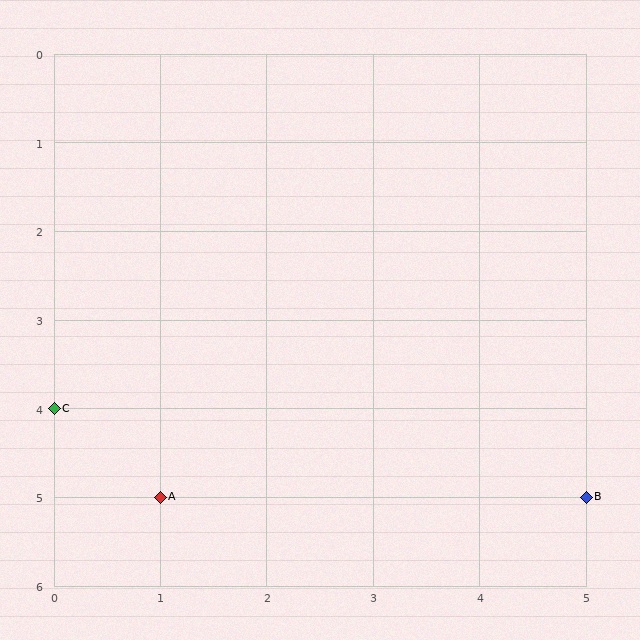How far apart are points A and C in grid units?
Points A and C are 1 column and 1 row apart (about 1.4 grid units diagonally).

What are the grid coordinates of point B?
Point B is at grid coordinates (5, 5).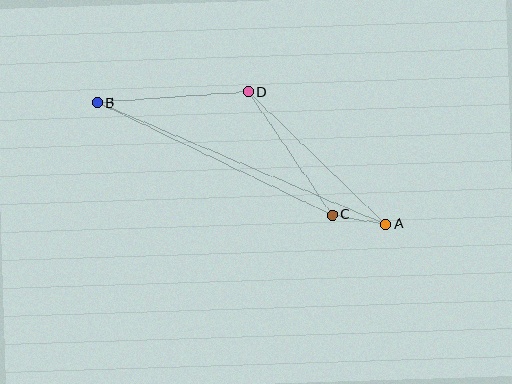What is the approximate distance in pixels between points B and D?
The distance between B and D is approximately 151 pixels.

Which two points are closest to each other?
Points A and C are closest to each other.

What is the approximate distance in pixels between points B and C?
The distance between B and C is approximately 260 pixels.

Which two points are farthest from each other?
Points A and B are farthest from each other.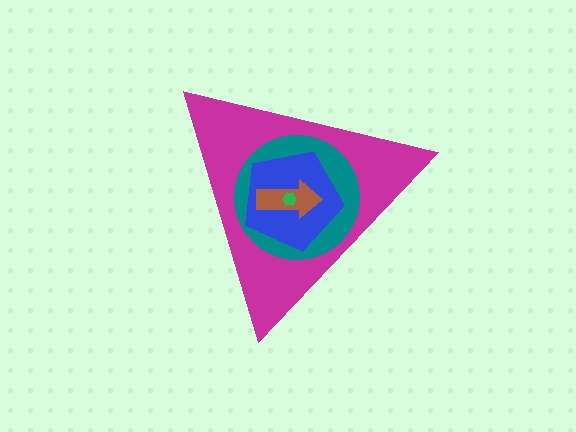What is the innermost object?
The green hexagon.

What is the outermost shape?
The magenta triangle.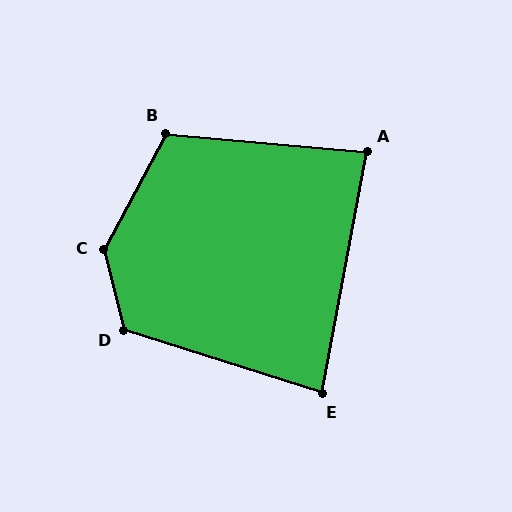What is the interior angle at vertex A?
Approximately 85 degrees (acute).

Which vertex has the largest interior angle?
C, at approximately 139 degrees.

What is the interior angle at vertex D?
Approximately 121 degrees (obtuse).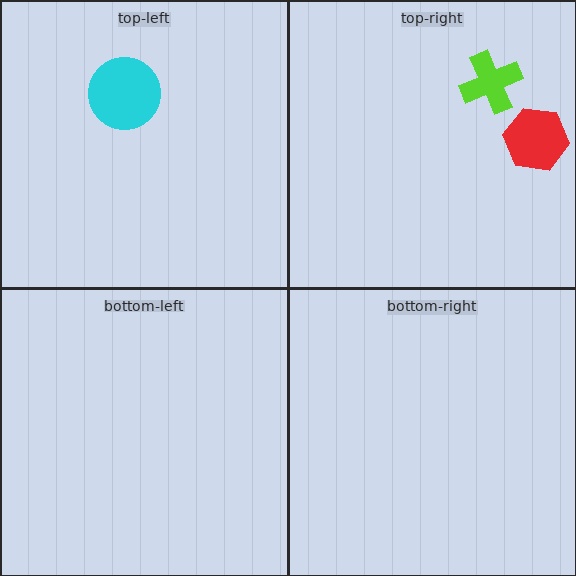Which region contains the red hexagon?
The top-right region.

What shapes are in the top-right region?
The lime cross, the red hexagon.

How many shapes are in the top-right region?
2.